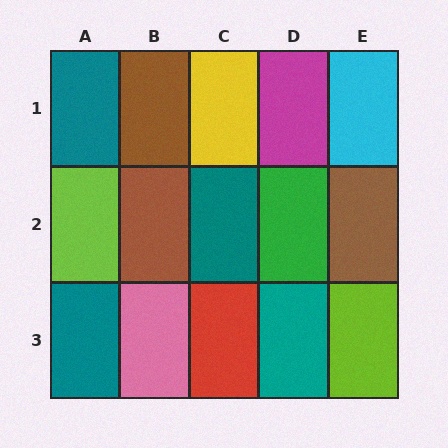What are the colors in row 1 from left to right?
Teal, brown, yellow, magenta, cyan.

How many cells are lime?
2 cells are lime.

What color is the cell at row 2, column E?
Brown.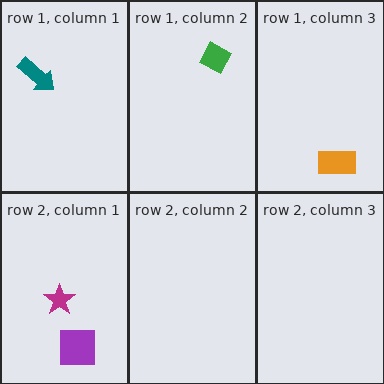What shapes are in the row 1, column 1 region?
The teal arrow.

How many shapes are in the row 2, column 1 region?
2.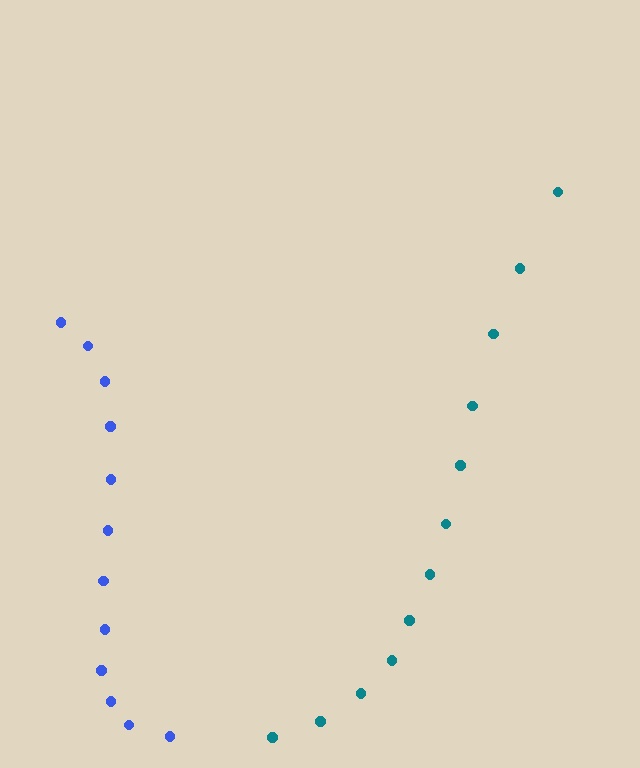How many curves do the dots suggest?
There are 2 distinct paths.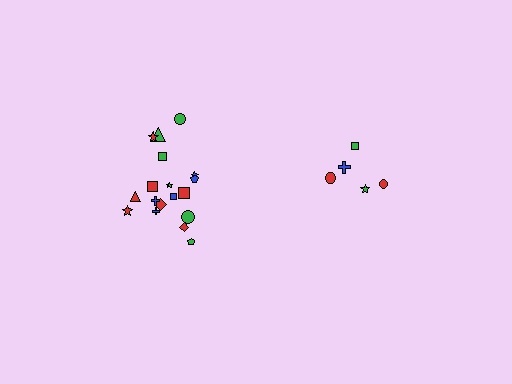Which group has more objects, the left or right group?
The left group.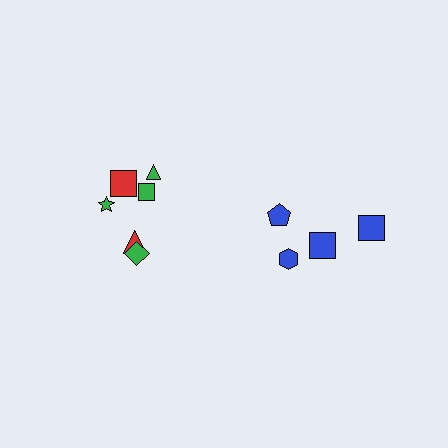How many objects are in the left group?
There are 6 objects.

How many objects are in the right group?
There are 4 objects.